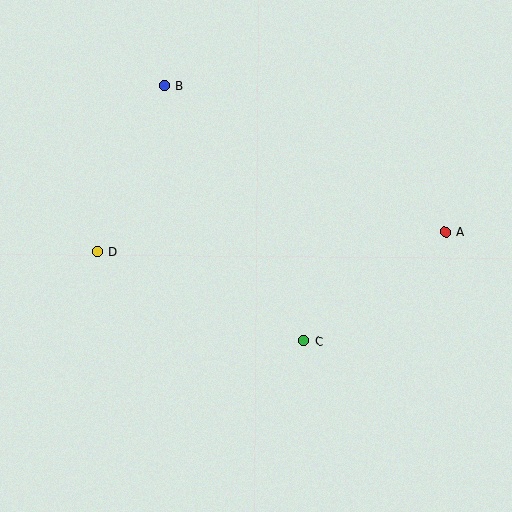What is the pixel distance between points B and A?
The distance between B and A is 316 pixels.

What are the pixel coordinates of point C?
Point C is at (304, 341).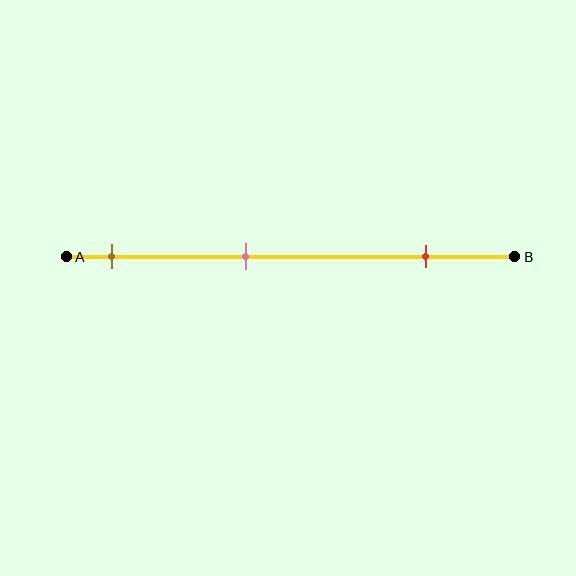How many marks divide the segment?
There are 3 marks dividing the segment.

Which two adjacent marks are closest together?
The brown and pink marks are the closest adjacent pair.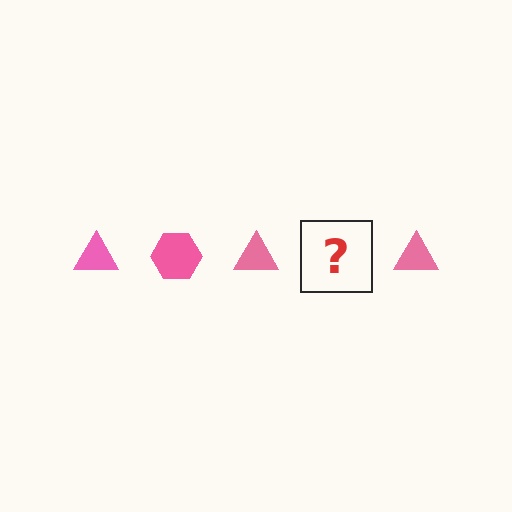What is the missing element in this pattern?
The missing element is a pink hexagon.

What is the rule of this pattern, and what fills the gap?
The rule is that the pattern cycles through triangle, hexagon shapes in pink. The gap should be filled with a pink hexagon.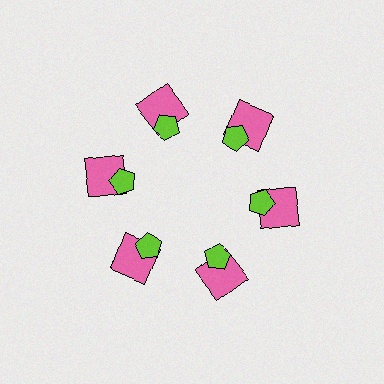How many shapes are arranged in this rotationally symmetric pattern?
There are 12 shapes, arranged in 6 groups of 2.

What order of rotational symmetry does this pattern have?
This pattern has 6-fold rotational symmetry.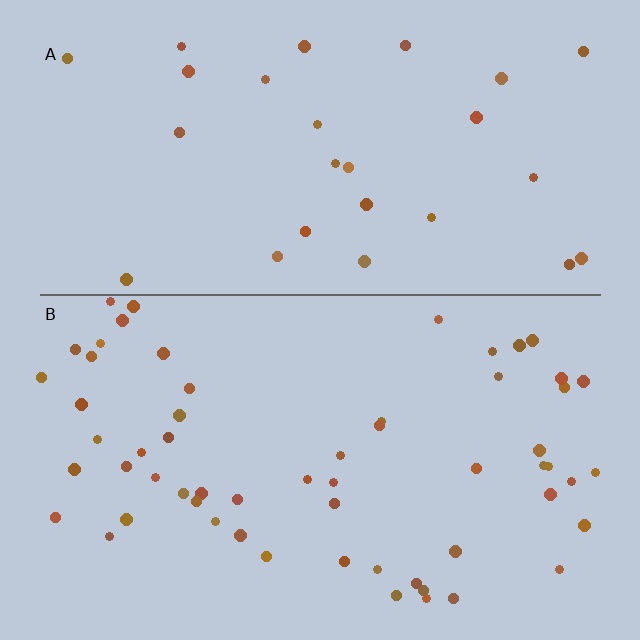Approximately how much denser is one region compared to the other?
Approximately 2.2× — region B over region A.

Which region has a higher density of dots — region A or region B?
B (the bottom).